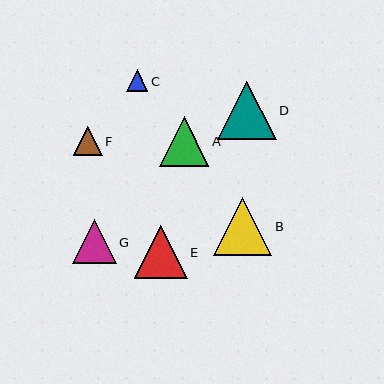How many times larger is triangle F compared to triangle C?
Triangle F is approximately 1.3 times the size of triangle C.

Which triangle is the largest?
Triangle D is the largest with a size of approximately 58 pixels.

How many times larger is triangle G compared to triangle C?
Triangle G is approximately 2.0 times the size of triangle C.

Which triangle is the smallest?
Triangle C is the smallest with a size of approximately 22 pixels.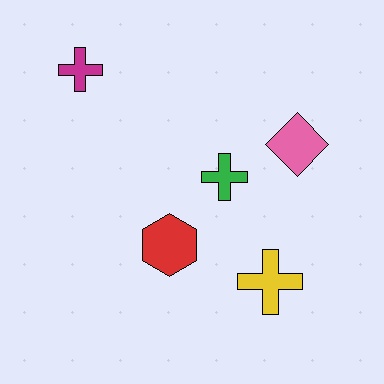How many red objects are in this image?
There is 1 red object.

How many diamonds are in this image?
There is 1 diamond.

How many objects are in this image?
There are 5 objects.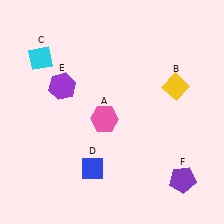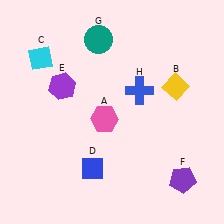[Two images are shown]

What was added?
A teal circle (G), a blue cross (H) were added in Image 2.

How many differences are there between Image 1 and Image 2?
There are 2 differences between the two images.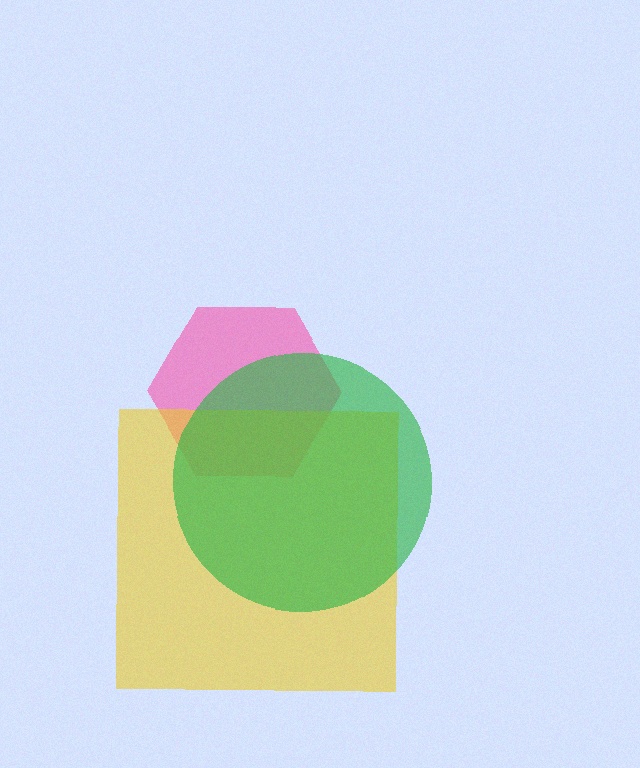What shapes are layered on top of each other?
The layered shapes are: a pink hexagon, a yellow square, a green circle.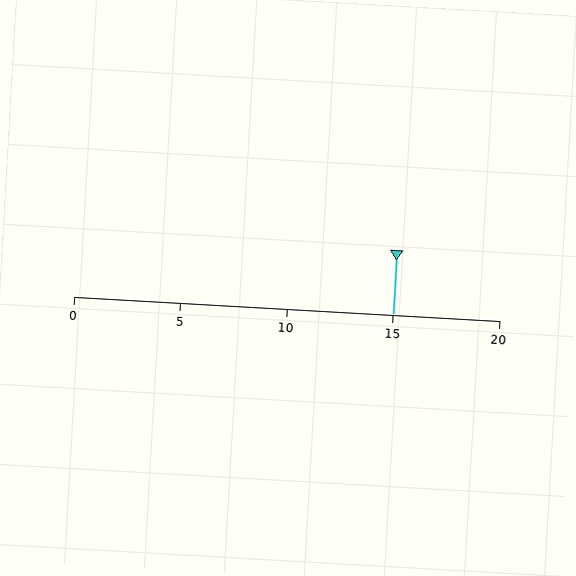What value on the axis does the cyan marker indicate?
The marker indicates approximately 15.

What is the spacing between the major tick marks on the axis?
The major ticks are spaced 5 apart.